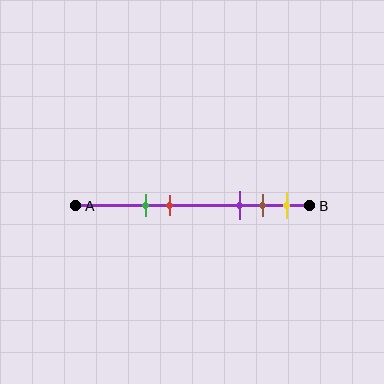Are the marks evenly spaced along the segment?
No, the marks are not evenly spaced.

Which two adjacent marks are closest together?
The brown and yellow marks are the closest adjacent pair.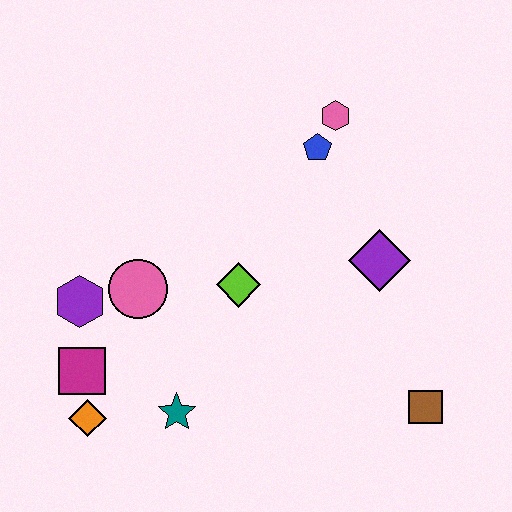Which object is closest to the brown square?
The purple diamond is closest to the brown square.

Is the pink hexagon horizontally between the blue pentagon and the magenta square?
No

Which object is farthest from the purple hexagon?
The brown square is farthest from the purple hexagon.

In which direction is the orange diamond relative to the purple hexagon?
The orange diamond is below the purple hexagon.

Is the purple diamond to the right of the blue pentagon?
Yes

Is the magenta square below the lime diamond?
Yes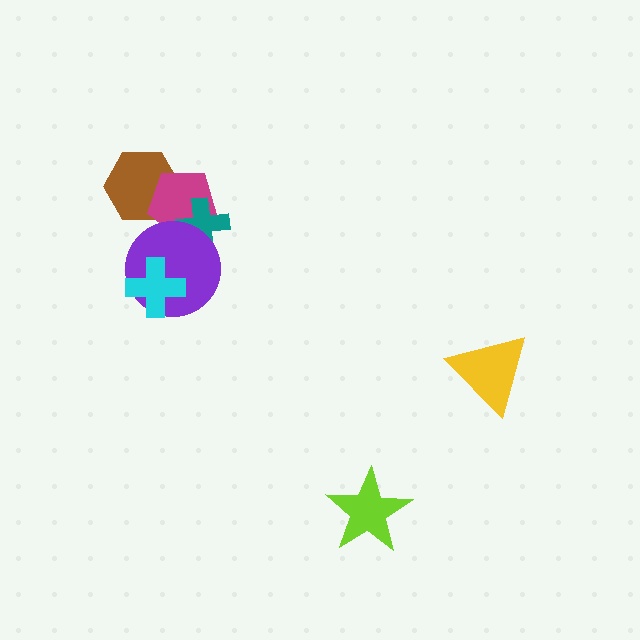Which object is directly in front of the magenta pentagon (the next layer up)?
The teal cross is directly in front of the magenta pentagon.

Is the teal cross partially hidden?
Yes, it is partially covered by another shape.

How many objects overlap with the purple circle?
3 objects overlap with the purple circle.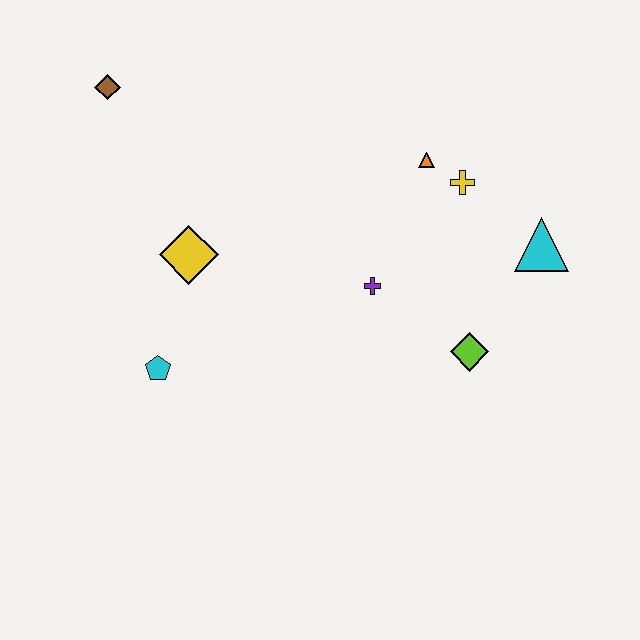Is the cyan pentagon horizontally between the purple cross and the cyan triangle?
No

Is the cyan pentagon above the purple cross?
No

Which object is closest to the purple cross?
The lime diamond is closest to the purple cross.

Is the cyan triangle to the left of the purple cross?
No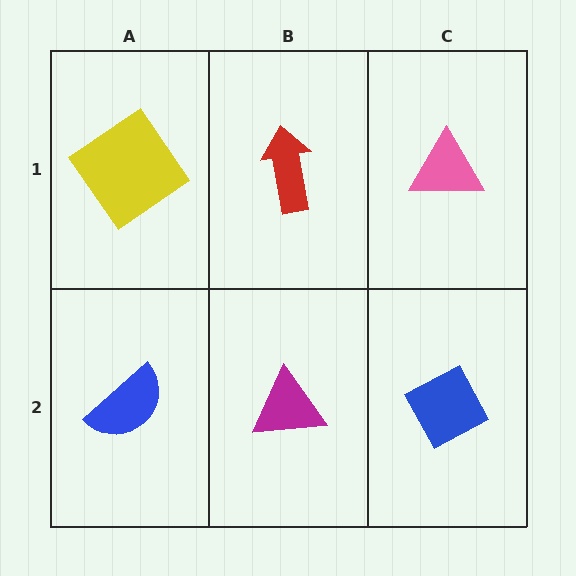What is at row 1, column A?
A yellow diamond.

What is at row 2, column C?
A blue diamond.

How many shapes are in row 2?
3 shapes.